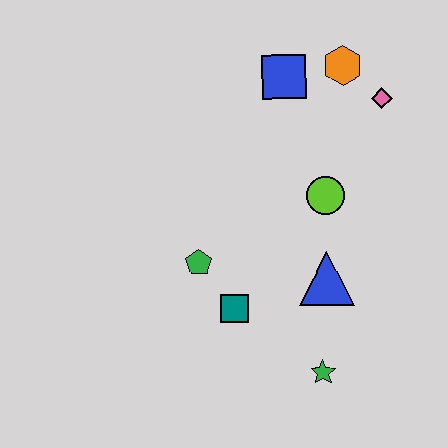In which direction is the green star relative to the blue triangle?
The green star is below the blue triangle.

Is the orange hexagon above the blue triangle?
Yes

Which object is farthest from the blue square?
The green star is farthest from the blue square.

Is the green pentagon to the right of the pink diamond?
No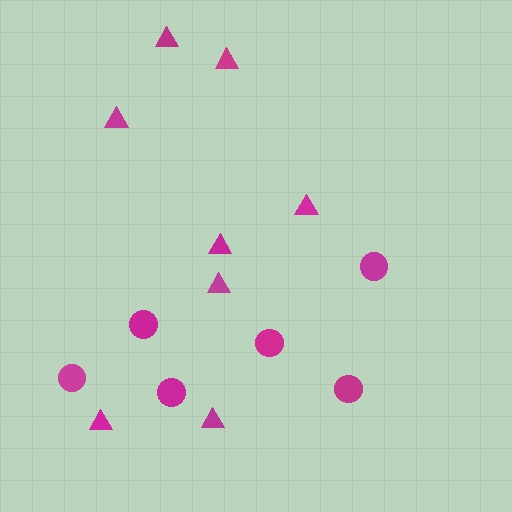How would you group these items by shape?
There are 2 groups: one group of circles (6) and one group of triangles (8).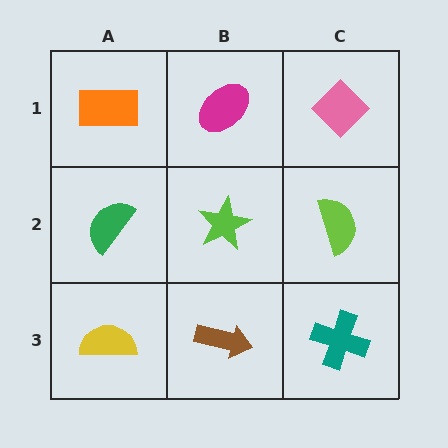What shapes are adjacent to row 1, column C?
A lime semicircle (row 2, column C), a magenta ellipse (row 1, column B).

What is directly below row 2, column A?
A yellow semicircle.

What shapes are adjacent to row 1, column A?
A green semicircle (row 2, column A), a magenta ellipse (row 1, column B).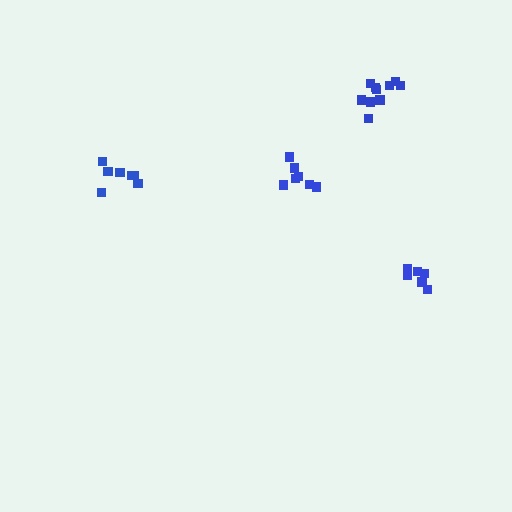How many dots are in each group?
Group 1: 6 dots, Group 2: 10 dots, Group 3: 7 dots, Group 4: 7 dots (30 total).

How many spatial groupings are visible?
There are 4 spatial groupings.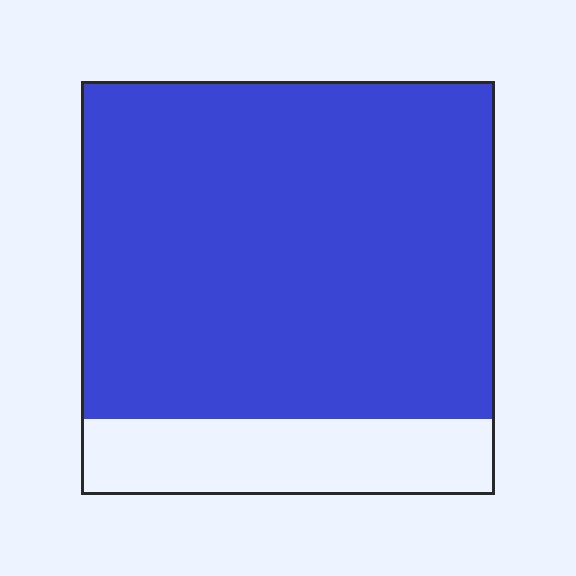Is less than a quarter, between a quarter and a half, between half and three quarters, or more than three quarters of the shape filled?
More than three quarters.